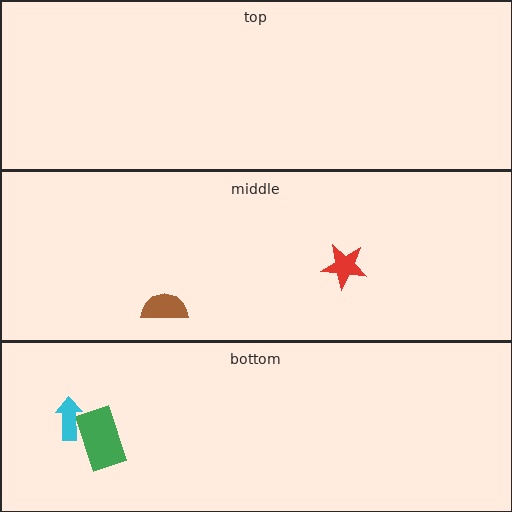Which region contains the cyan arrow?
The bottom region.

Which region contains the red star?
The middle region.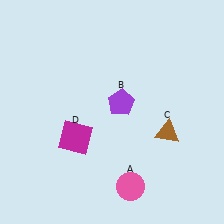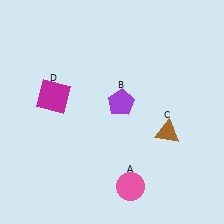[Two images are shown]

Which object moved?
The magenta square (D) moved up.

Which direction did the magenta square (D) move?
The magenta square (D) moved up.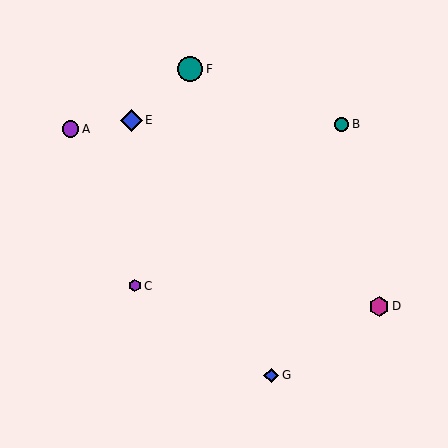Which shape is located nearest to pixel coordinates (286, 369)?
The blue diamond (labeled G) at (271, 375) is nearest to that location.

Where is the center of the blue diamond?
The center of the blue diamond is at (131, 120).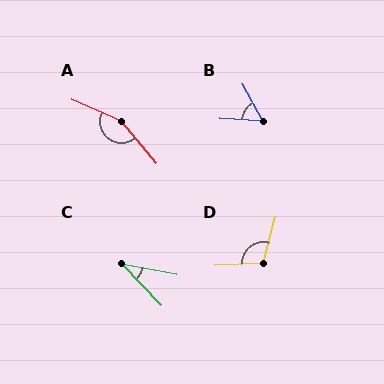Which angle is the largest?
A, at approximately 154 degrees.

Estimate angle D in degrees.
Approximately 108 degrees.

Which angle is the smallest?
C, at approximately 35 degrees.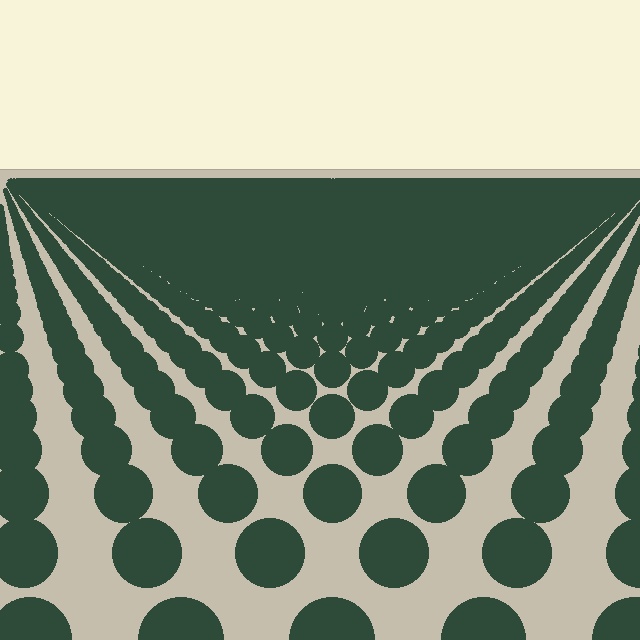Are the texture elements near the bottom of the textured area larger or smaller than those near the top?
Larger. Near the bottom, elements are closer to the viewer and appear at a bigger on-screen size.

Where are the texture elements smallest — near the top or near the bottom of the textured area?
Near the top.